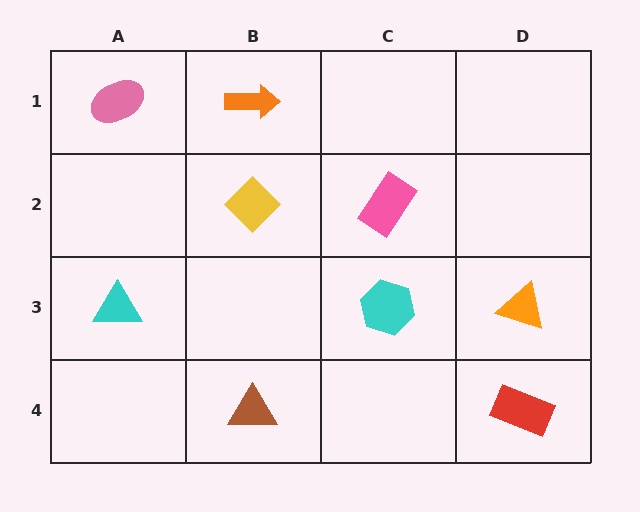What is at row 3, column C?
A cyan hexagon.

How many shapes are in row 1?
2 shapes.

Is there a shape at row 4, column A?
No, that cell is empty.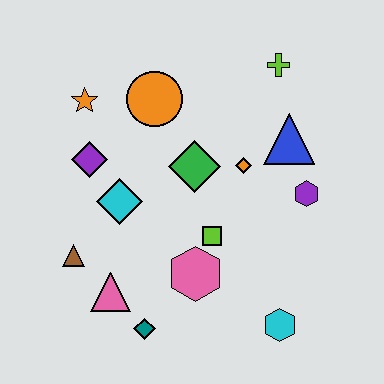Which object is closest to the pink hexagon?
The lime square is closest to the pink hexagon.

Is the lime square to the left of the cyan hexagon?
Yes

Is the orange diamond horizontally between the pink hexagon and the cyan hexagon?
Yes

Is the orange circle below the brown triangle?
No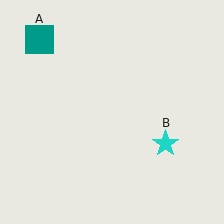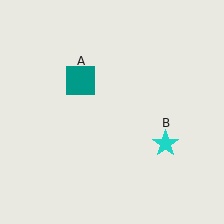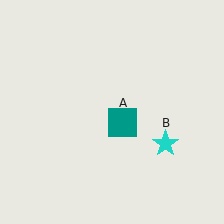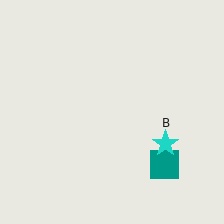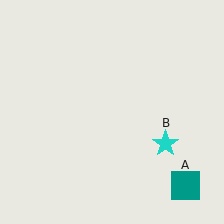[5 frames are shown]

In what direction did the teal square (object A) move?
The teal square (object A) moved down and to the right.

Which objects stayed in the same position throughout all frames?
Cyan star (object B) remained stationary.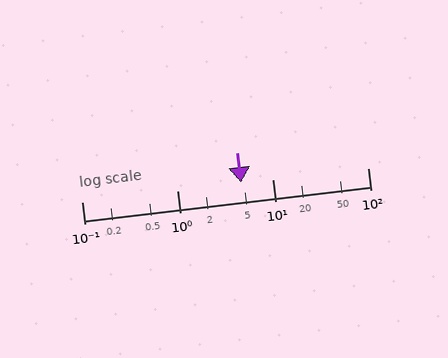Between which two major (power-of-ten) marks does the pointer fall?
The pointer is between 1 and 10.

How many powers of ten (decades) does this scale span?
The scale spans 3 decades, from 0.1 to 100.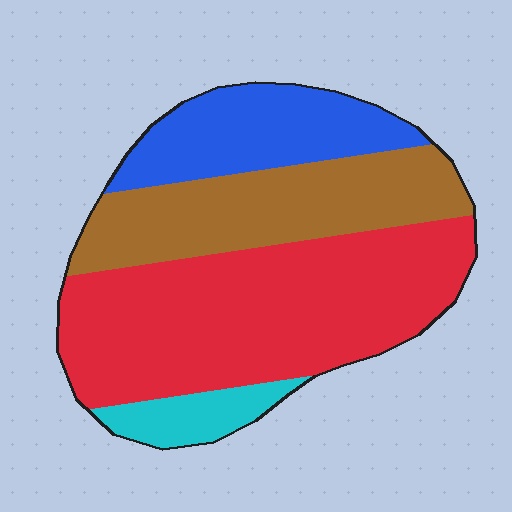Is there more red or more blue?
Red.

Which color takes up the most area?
Red, at roughly 50%.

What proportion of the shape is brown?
Brown covers roughly 25% of the shape.